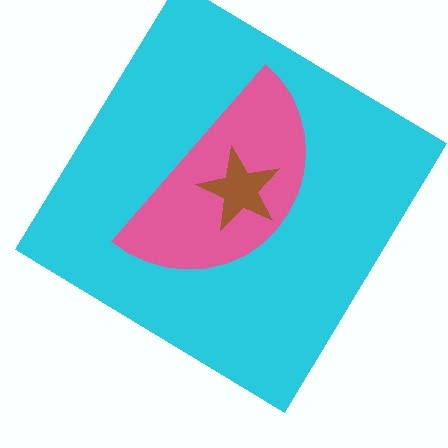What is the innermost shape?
The brown star.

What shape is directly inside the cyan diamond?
The pink semicircle.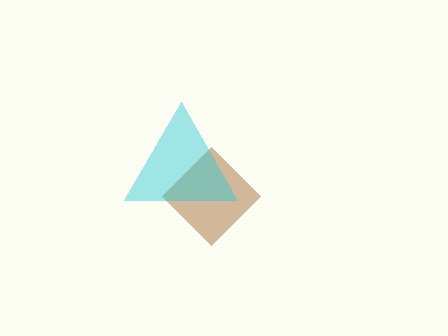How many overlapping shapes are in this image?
There are 2 overlapping shapes in the image.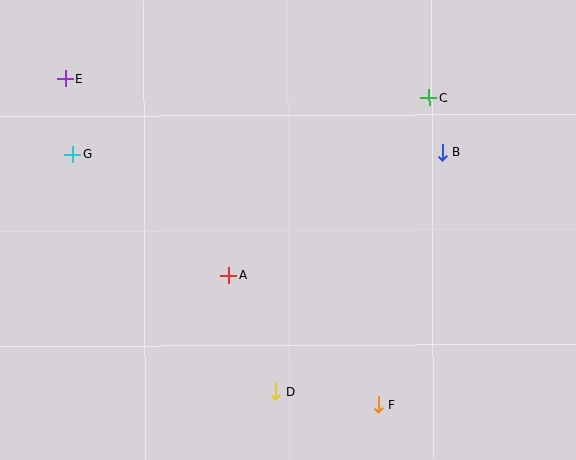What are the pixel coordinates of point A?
Point A is at (229, 276).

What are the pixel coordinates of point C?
Point C is at (429, 98).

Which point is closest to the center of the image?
Point A at (229, 276) is closest to the center.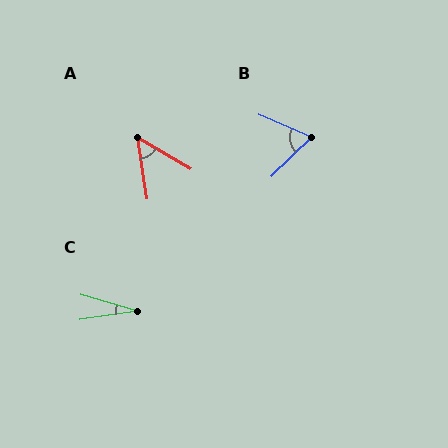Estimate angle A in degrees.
Approximately 51 degrees.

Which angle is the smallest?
C, at approximately 24 degrees.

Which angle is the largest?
B, at approximately 67 degrees.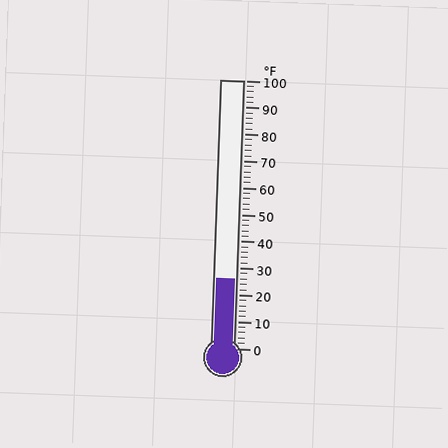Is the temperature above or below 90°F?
The temperature is below 90°F.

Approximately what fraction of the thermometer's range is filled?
The thermometer is filled to approximately 25% of its range.